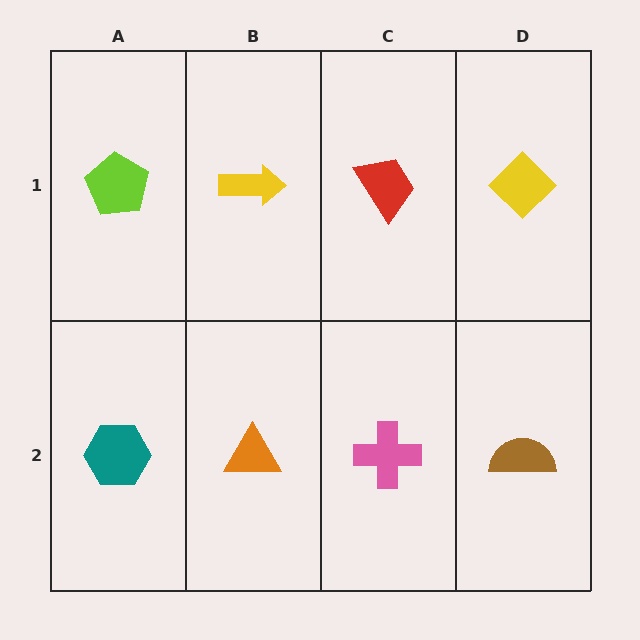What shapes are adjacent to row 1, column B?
An orange triangle (row 2, column B), a lime pentagon (row 1, column A), a red trapezoid (row 1, column C).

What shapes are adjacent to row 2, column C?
A red trapezoid (row 1, column C), an orange triangle (row 2, column B), a brown semicircle (row 2, column D).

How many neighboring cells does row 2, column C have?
3.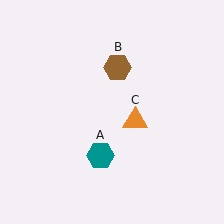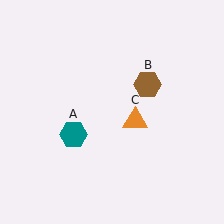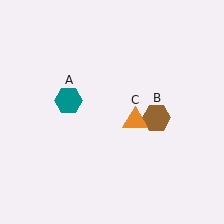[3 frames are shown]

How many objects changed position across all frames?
2 objects changed position: teal hexagon (object A), brown hexagon (object B).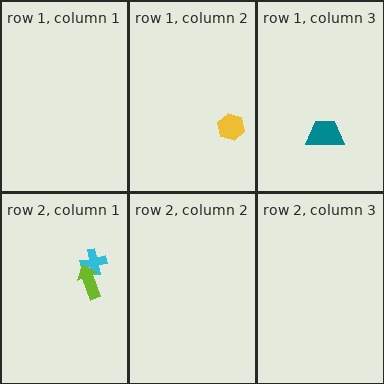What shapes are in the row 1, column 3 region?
The teal trapezoid.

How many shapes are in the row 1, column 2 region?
1.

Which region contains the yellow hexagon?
The row 1, column 2 region.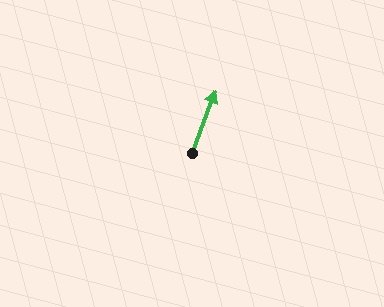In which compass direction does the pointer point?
North.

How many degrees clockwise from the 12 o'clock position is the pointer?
Approximately 21 degrees.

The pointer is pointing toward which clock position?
Roughly 1 o'clock.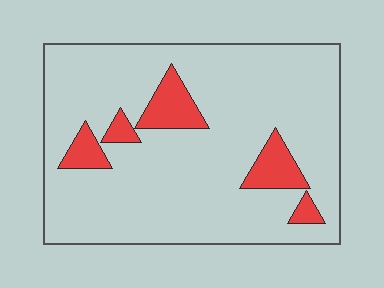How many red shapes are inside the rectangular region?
5.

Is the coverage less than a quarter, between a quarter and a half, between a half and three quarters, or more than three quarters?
Less than a quarter.